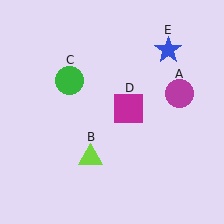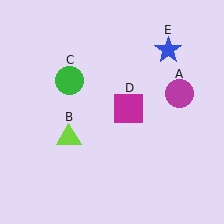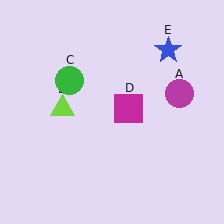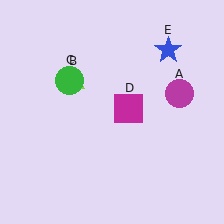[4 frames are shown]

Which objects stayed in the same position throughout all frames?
Magenta circle (object A) and green circle (object C) and magenta square (object D) and blue star (object E) remained stationary.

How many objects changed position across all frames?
1 object changed position: lime triangle (object B).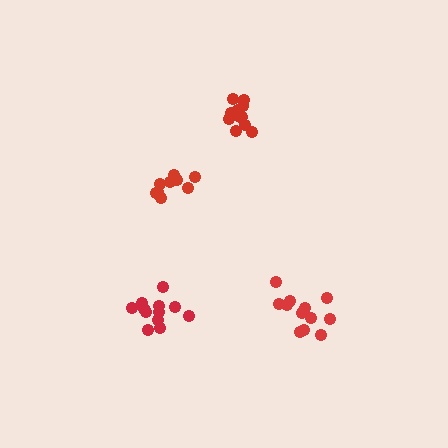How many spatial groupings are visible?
There are 4 spatial groupings.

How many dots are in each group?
Group 1: 12 dots, Group 2: 11 dots, Group 3: 13 dots, Group 4: 9 dots (45 total).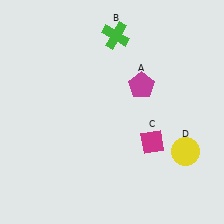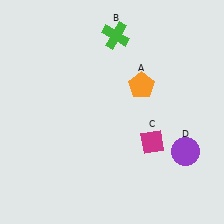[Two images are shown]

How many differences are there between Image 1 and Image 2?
There are 2 differences between the two images.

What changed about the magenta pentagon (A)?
In Image 1, A is magenta. In Image 2, it changed to orange.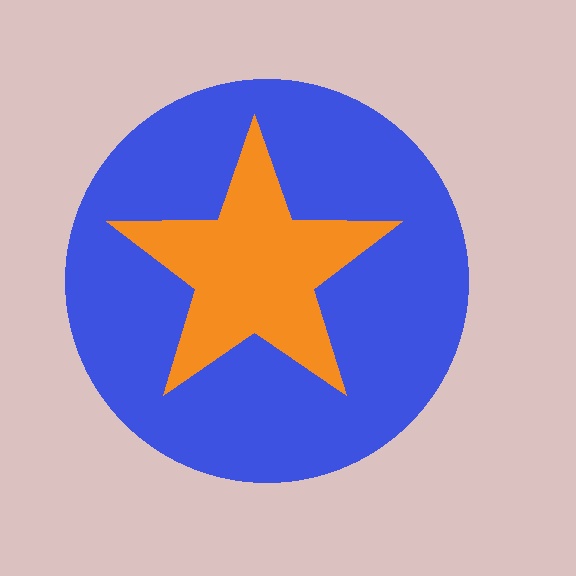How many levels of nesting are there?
2.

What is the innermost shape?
The orange star.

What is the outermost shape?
The blue circle.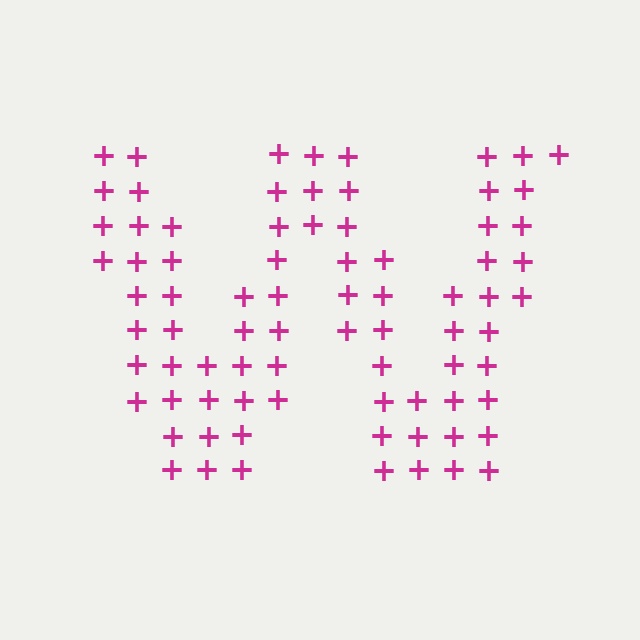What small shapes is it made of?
It is made of small plus signs.